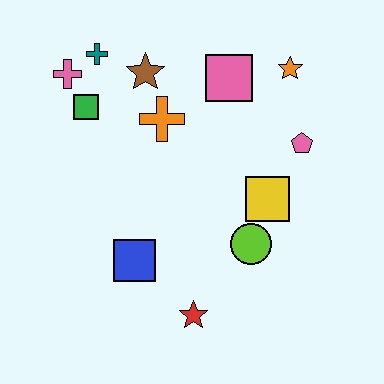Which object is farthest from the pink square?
The red star is farthest from the pink square.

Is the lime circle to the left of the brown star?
No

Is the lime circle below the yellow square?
Yes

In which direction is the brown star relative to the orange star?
The brown star is to the left of the orange star.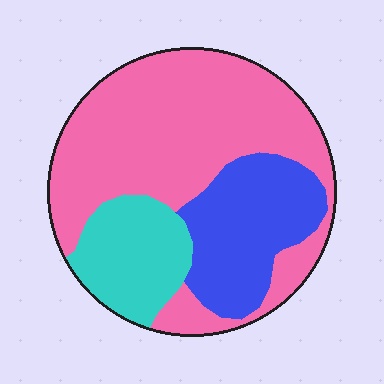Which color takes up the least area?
Cyan, at roughly 20%.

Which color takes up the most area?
Pink, at roughly 60%.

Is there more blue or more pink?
Pink.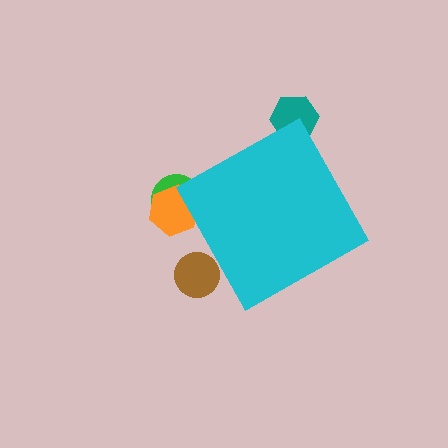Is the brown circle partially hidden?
Yes, the brown circle is partially hidden behind the cyan diamond.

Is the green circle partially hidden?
Yes, the green circle is partially hidden behind the cyan diamond.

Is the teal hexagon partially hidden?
Yes, the teal hexagon is partially hidden behind the cyan diamond.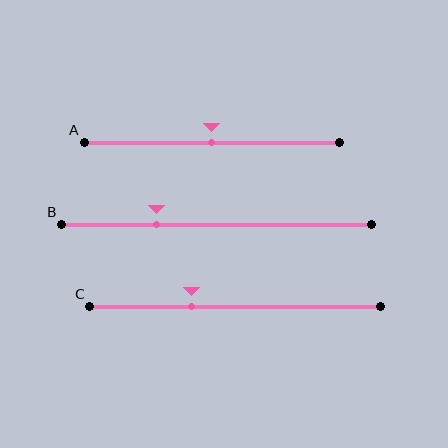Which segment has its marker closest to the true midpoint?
Segment A has its marker closest to the true midpoint.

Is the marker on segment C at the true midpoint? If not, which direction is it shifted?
No, the marker on segment C is shifted to the left by about 15% of the segment length.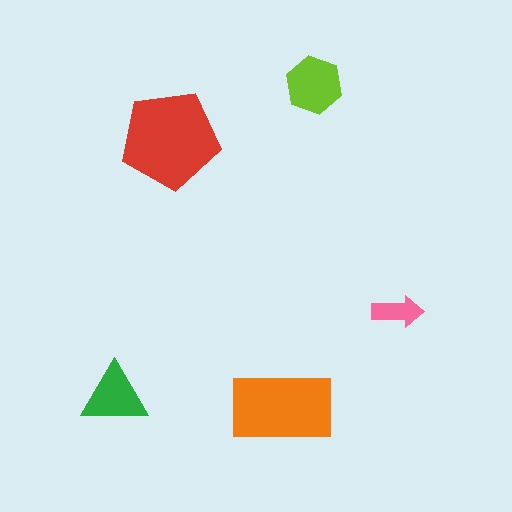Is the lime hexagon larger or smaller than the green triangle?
Larger.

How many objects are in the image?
There are 5 objects in the image.